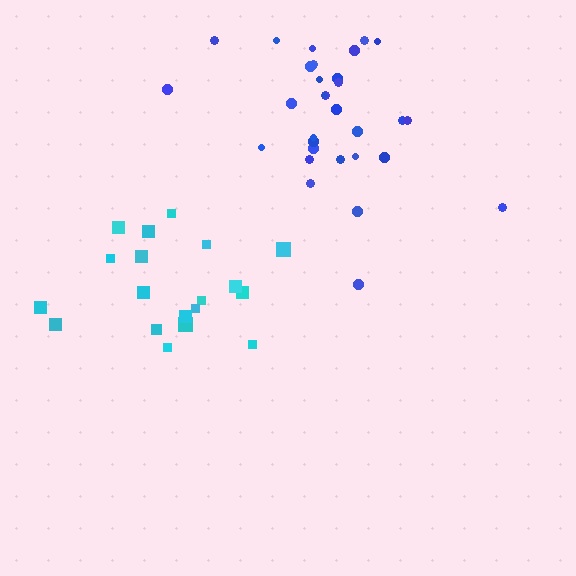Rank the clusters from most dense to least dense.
blue, cyan.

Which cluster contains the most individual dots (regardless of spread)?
Blue (31).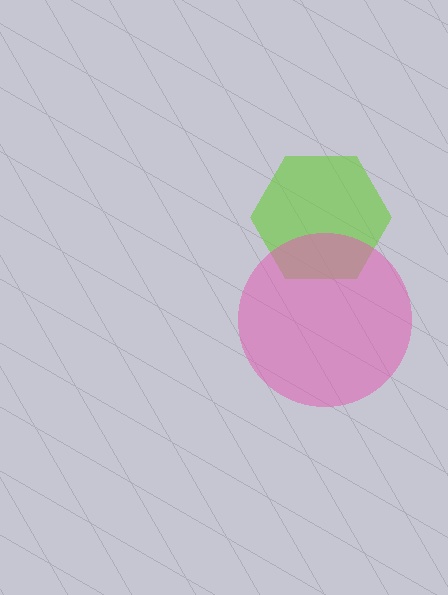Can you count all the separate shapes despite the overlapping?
Yes, there are 2 separate shapes.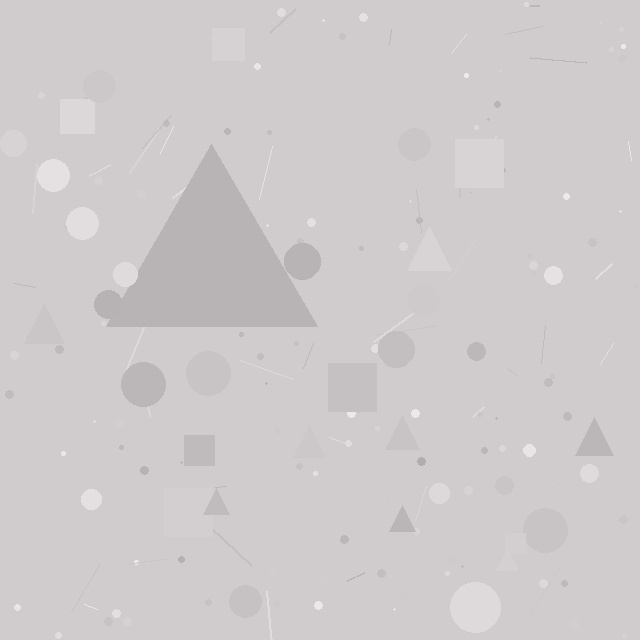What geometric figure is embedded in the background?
A triangle is embedded in the background.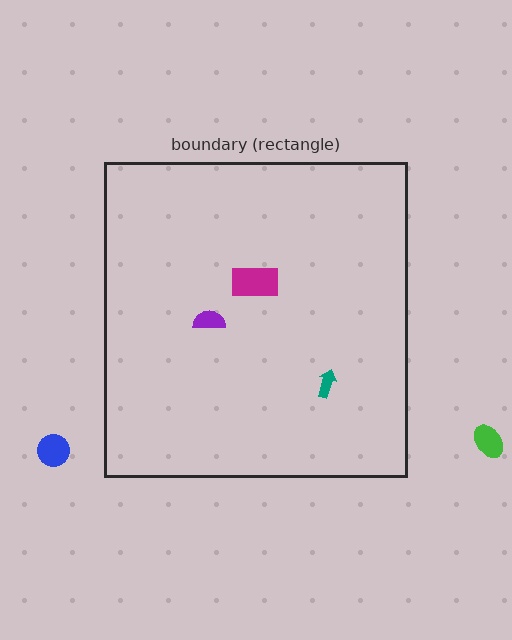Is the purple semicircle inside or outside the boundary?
Inside.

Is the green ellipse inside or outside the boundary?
Outside.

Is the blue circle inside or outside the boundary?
Outside.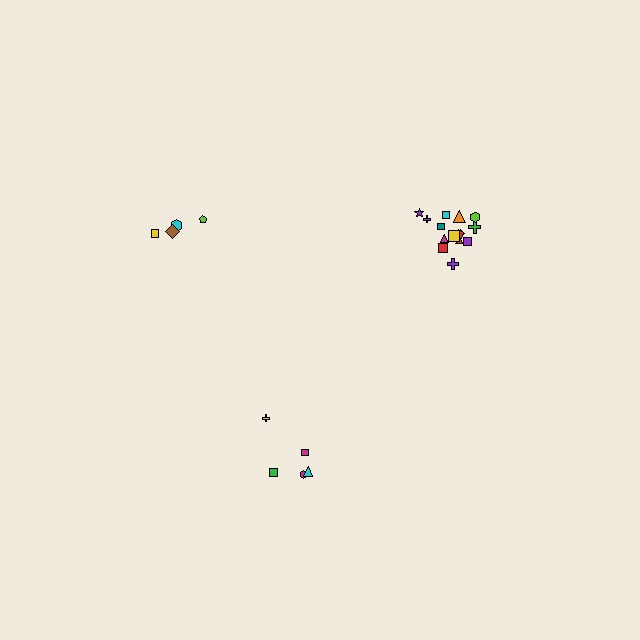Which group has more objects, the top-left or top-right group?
The top-right group.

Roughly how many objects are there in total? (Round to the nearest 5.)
Roughly 25 objects in total.